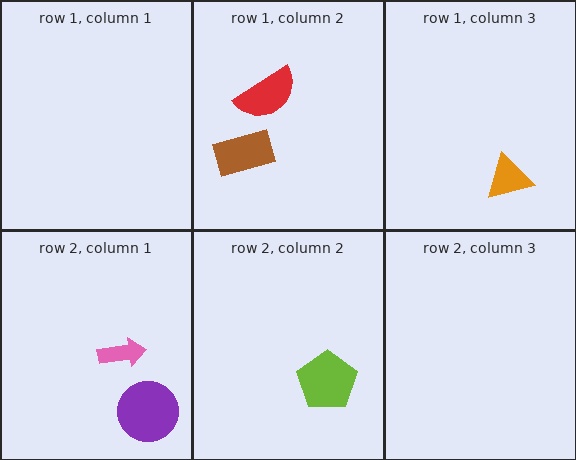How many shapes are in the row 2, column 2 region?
1.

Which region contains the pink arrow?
The row 2, column 1 region.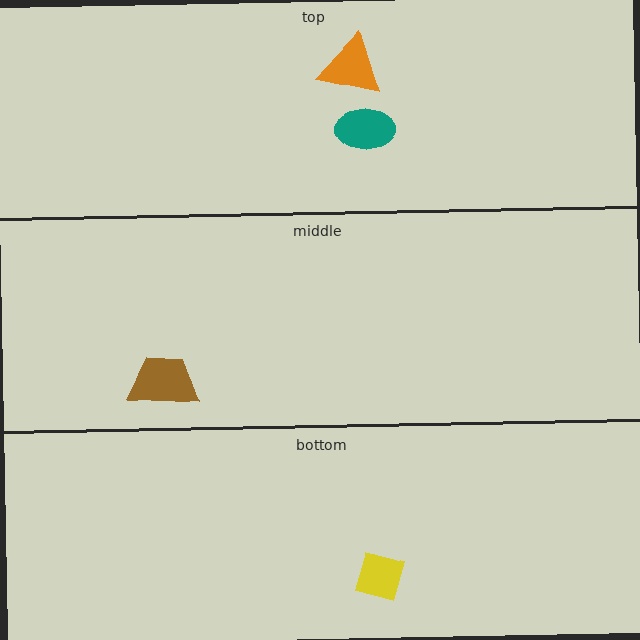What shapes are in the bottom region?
The yellow diamond.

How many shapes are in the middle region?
1.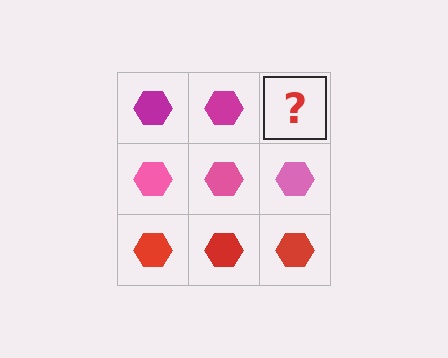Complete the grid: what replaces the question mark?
The question mark should be replaced with a magenta hexagon.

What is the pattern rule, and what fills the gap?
The rule is that each row has a consistent color. The gap should be filled with a magenta hexagon.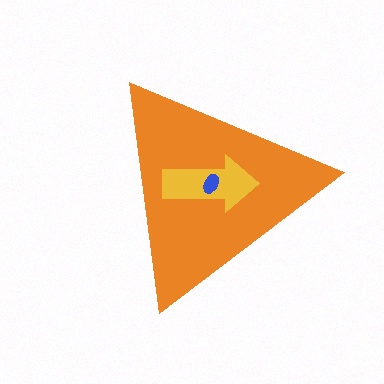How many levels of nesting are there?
3.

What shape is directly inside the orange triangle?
The yellow arrow.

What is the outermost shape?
The orange triangle.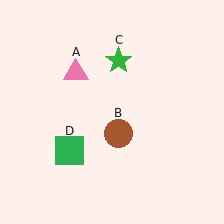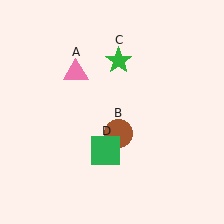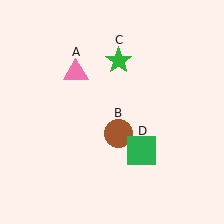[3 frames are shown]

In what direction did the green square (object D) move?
The green square (object D) moved right.